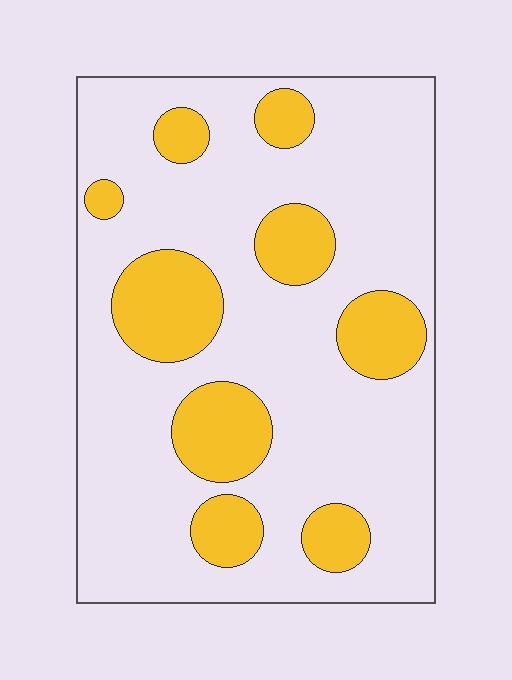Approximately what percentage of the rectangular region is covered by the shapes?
Approximately 25%.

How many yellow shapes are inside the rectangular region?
9.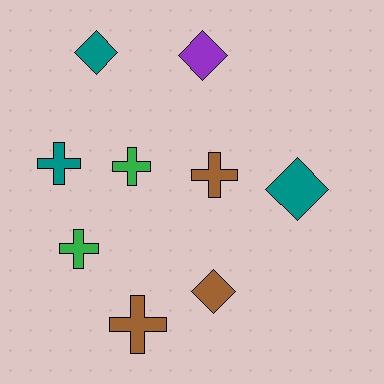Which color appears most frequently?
Teal, with 3 objects.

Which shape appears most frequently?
Cross, with 5 objects.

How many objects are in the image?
There are 9 objects.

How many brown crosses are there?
There are 2 brown crosses.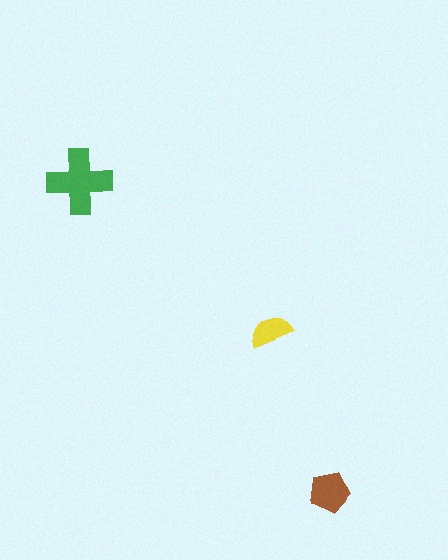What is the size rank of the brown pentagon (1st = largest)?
2nd.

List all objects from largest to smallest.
The green cross, the brown pentagon, the yellow semicircle.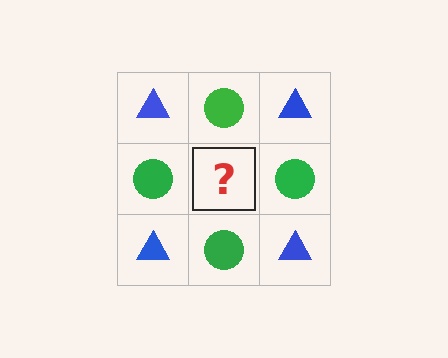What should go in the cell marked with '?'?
The missing cell should contain a blue triangle.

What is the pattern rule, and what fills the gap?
The rule is that it alternates blue triangle and green circle in a checkerboard pattern. The gap should be filled with a blue triangle.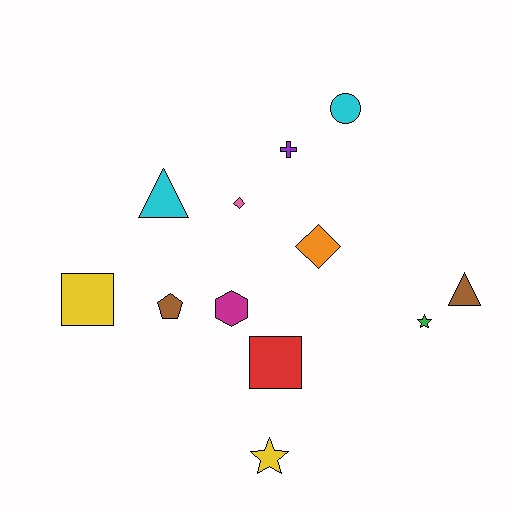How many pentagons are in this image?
There is 1 pentagon.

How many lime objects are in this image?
There are no lime objects.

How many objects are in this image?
There are 12 objects.